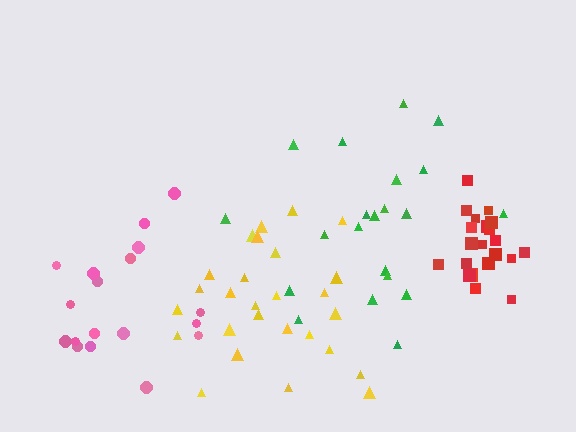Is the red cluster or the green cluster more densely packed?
Red.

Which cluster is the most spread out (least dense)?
Pink.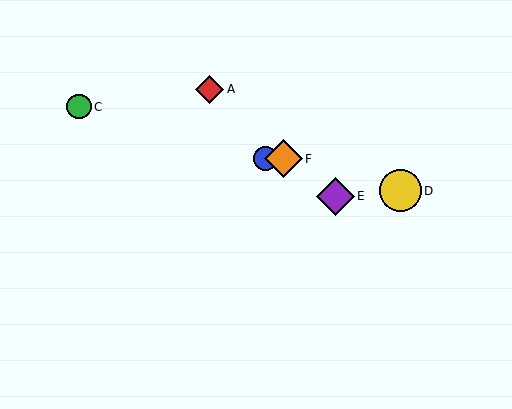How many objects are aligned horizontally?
2 objects (B, F) are aligned horizontally.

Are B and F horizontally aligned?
Yes, both are at y≈159.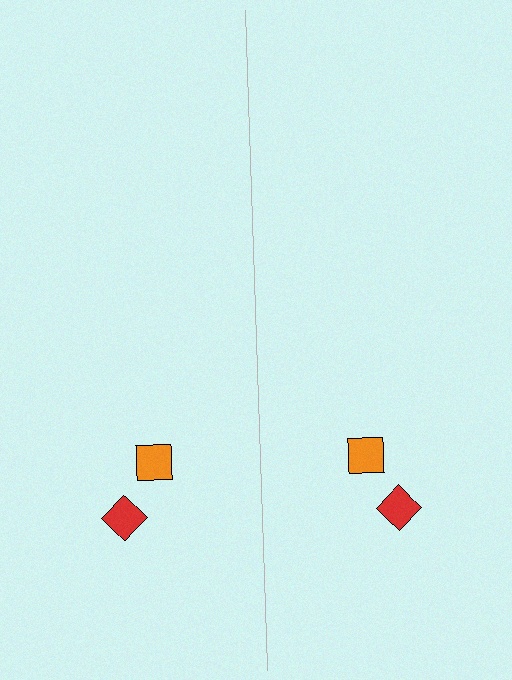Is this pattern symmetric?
Yes, this pattern has bilateral (reflection) symmetry.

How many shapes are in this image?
There are 4 shapes in this image.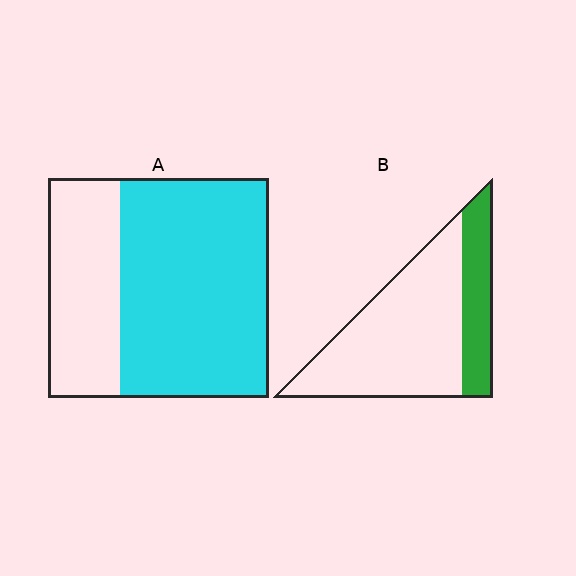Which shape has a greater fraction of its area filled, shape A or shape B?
Shape A.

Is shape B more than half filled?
No.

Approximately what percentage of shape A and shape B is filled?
A is approximately 65% and B is approximately 25%.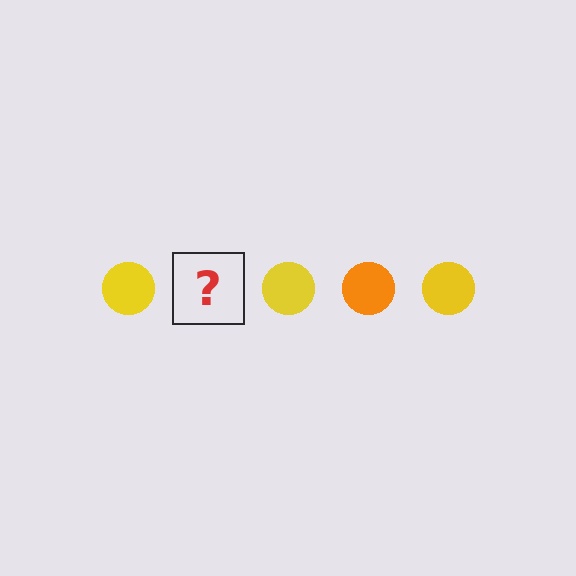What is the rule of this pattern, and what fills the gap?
The rule is that the pattern cycles through yellow, orange circles. The gap should be filled with an orange circle.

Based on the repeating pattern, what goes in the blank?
The blank should be an orange circle.